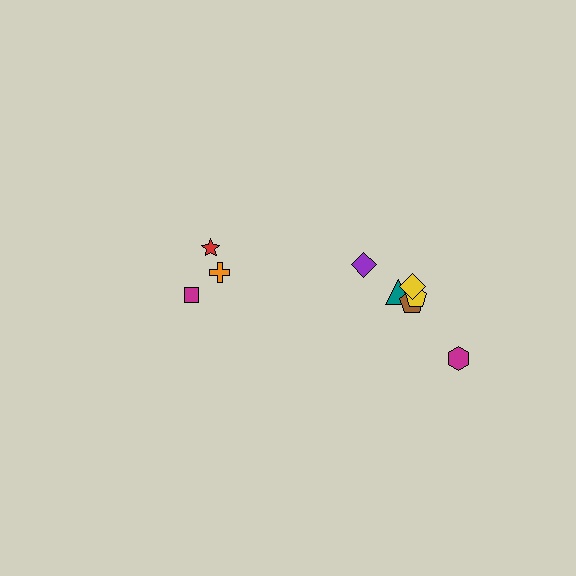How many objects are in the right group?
There are 6 objects.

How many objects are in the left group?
There are 3 objects.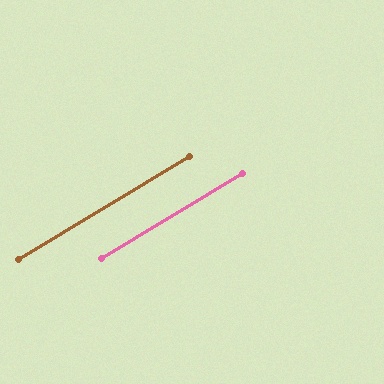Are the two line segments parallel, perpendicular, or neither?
Parallel — their directions differ by only 0.1°.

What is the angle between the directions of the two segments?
Approximately 0 degrees.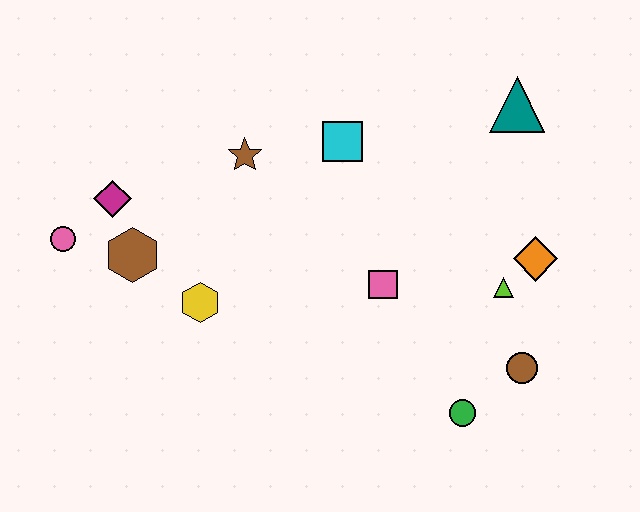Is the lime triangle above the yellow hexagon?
Yes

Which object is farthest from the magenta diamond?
The brown circle is farthest from the magenta diamond.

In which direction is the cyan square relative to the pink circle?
The cyan square is to the right of the pink circle.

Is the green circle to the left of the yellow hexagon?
No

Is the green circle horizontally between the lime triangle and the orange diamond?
No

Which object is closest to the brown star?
The cyan square is closest to the brown star.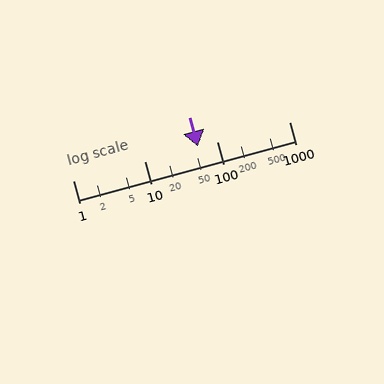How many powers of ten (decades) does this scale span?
The scale spans 3 decades, from 1 to 1000.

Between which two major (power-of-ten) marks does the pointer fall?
The pointer is between 10 and 100.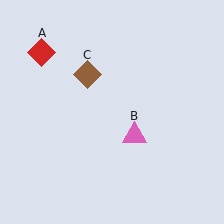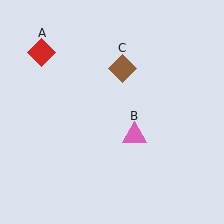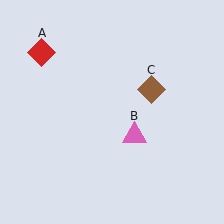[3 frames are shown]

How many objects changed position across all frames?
1 object changed position: brown diamond (object C).